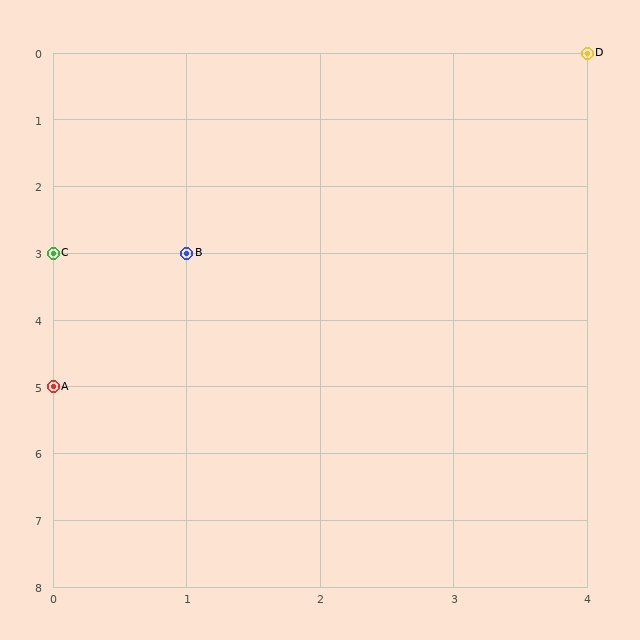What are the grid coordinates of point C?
Point C is at grid coordinates (0, 3).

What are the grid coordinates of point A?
Point A is at grid coordinates (0, 5).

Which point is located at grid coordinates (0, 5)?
Point A is at (0, 5).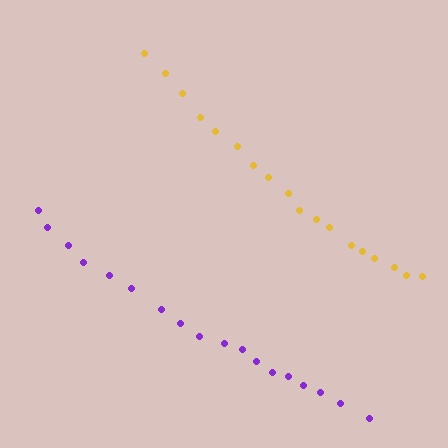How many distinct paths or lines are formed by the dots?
There are 2 distinct paths.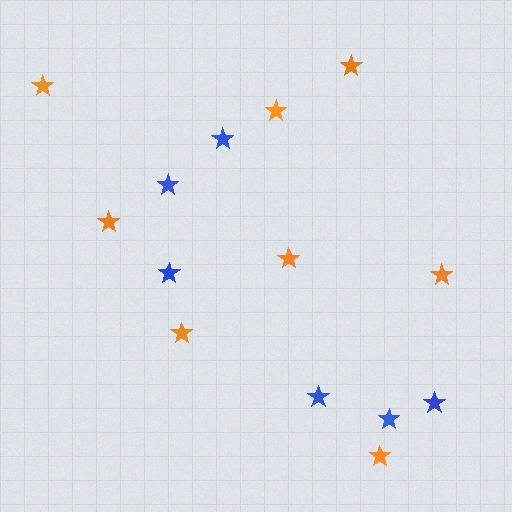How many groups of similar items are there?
There are 2 groups: one group of orange stars (8) and one group of blue stars (6).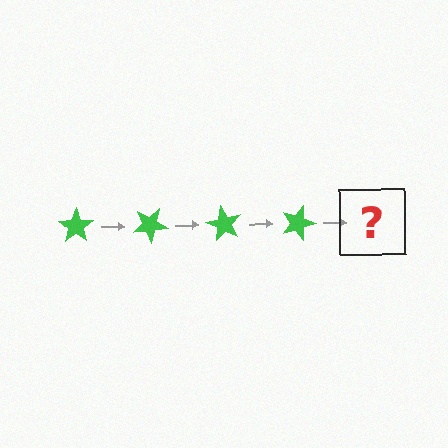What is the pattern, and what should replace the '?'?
The pattern is that the star rotates 30 degrees each step. The '?' should be a green star rotated 120 degrees.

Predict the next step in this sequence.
The next step is a green star rotated 120 degrees.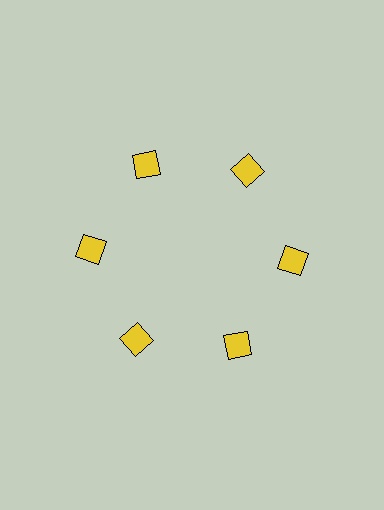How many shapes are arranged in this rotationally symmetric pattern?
There are 6 shapes, arranged in 6 groups of 1.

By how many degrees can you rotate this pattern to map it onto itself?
The pattern maps onto itself every 60 degrees of rotation.